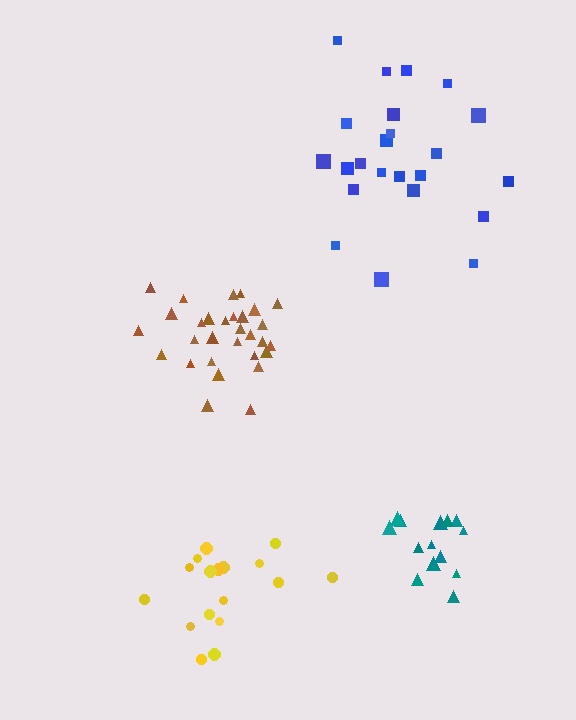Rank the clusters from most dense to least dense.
teal, brown, yellow, blue.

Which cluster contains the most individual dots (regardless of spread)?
Brown (30).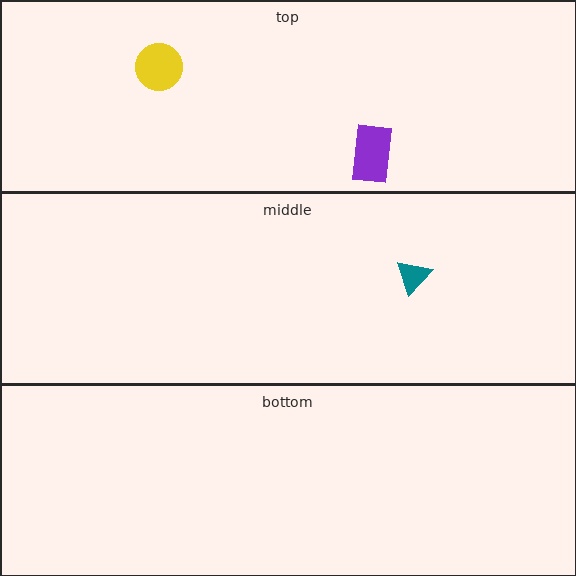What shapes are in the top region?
The yellow circle, the purple rectangle.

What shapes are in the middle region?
The teal triangle.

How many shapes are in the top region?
2.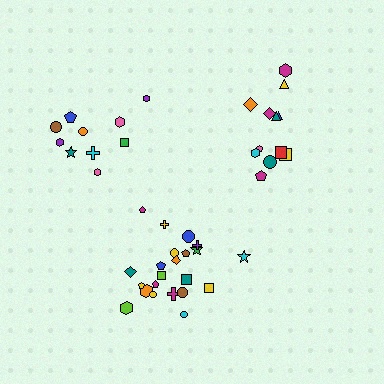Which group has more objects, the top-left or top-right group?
The top-right group.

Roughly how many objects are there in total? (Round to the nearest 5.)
Roughly 45 objects in total.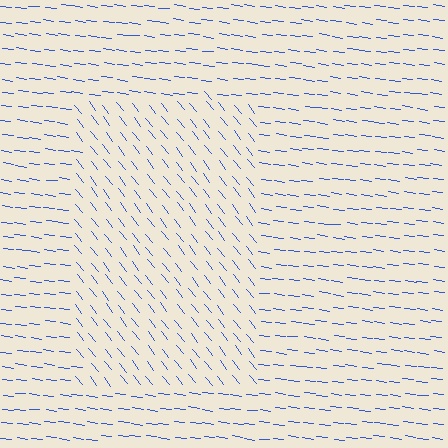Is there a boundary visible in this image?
Yes, there is a texture boundary formed by a change in line orientation.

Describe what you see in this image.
The image is filled with small blue line segments. A rectangle region in the image has lines oriented differently from the surrounding lines, creating a visible texture boundary.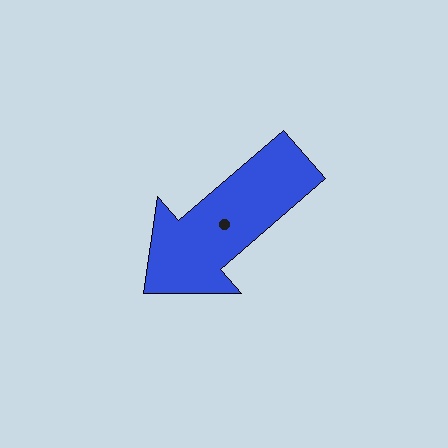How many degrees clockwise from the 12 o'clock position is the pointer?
Approximately 229 degrees.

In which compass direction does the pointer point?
Southwest.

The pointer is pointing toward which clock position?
Roughly 8 o'clock.